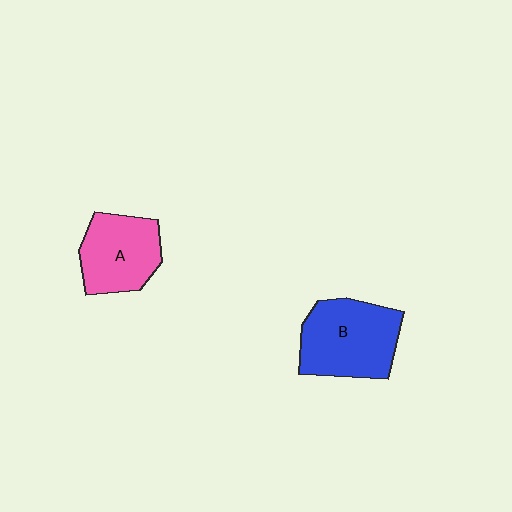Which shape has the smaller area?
Shape A (pink).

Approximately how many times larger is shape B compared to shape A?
Approximately 1.2 times.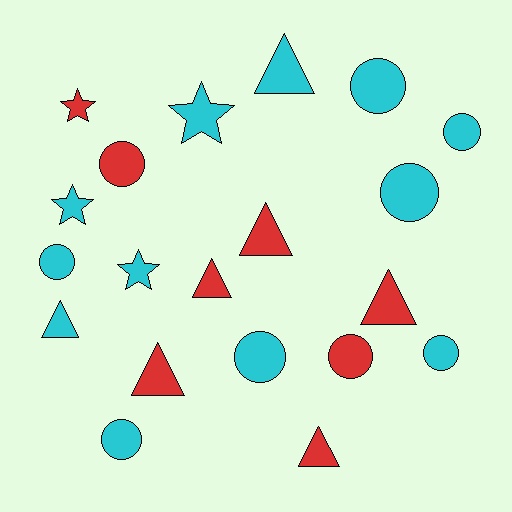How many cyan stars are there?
There are 3 cyan stars.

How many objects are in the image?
There are 20 objects.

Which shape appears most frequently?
Circle, with 9 objects.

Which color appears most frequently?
Cyan, with 12 objects.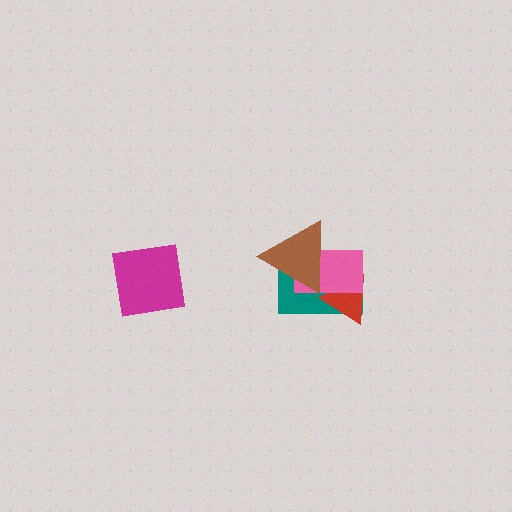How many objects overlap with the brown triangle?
2 objects overlap with the brown triangle.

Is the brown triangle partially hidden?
No, no other shape covers it.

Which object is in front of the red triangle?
The pink rectangle is in front of the red triangle.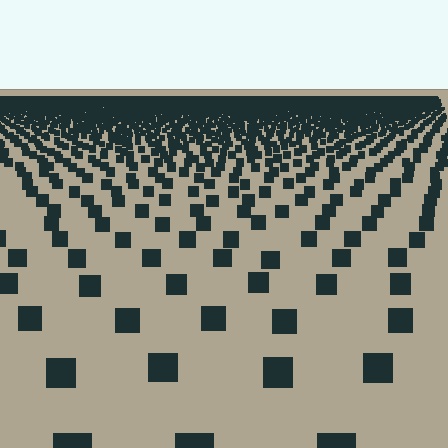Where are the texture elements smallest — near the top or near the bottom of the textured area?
Near the top.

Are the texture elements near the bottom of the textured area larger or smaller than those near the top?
Larger. Near the bottom, elements are closer to the viewer and appear at a bigger on-screen size.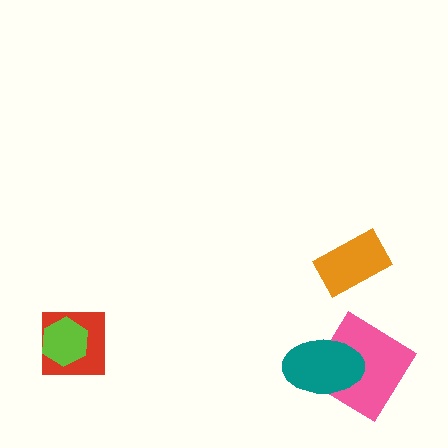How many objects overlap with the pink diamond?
1 object overlaps with the pink diamond.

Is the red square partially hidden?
Yes, it is partially covered by another shape.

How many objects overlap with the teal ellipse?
1 object overlaps with the teal ellipse.